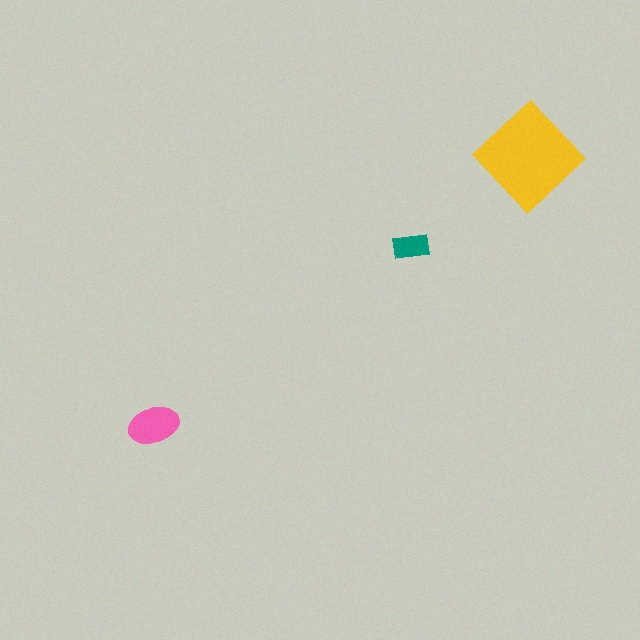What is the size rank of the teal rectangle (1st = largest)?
3rd.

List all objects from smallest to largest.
The teal rectangle, the pink ellipse, the yellow diamond.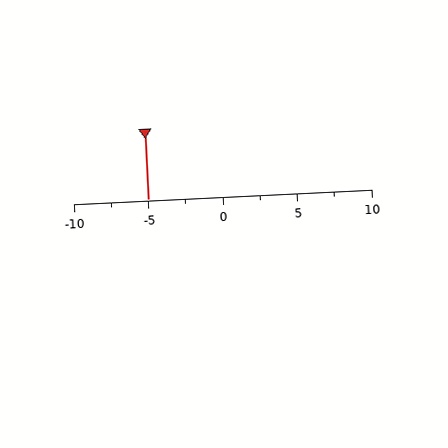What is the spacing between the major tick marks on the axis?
The major ticks are spaced 5 apart.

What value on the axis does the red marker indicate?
The marker indicates approximately -5.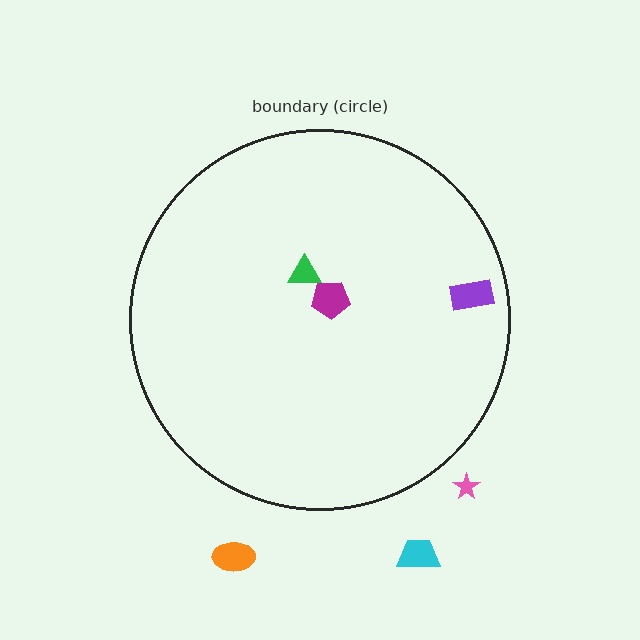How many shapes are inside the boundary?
3 inside, 3 outside.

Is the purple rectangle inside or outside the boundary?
Inside.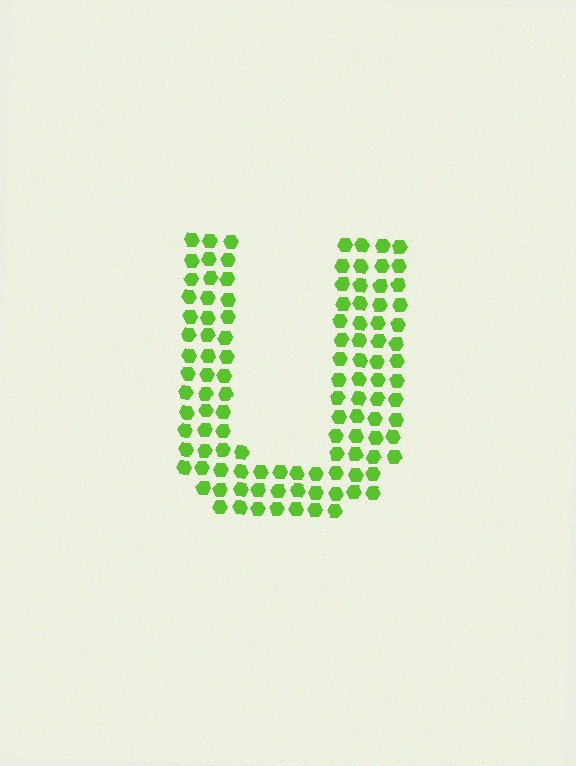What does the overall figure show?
The overall figure shows the letter U.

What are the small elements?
The small elements are hexagons.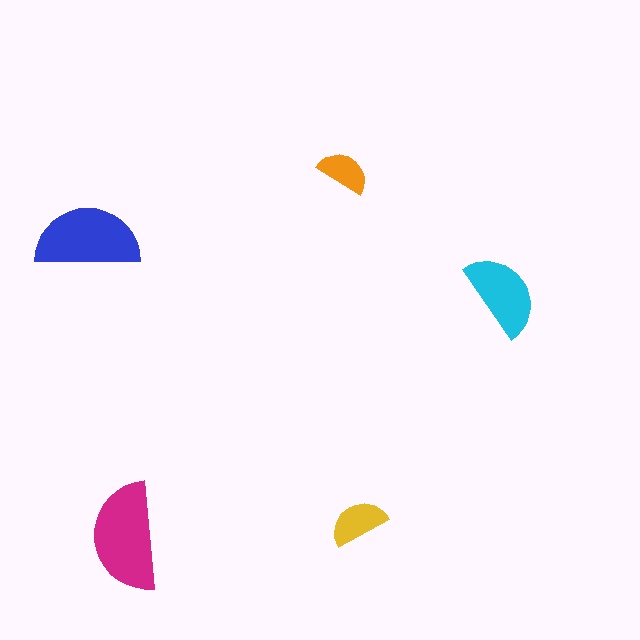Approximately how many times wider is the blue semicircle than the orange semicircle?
About 2 times wider.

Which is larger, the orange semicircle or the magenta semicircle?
The magenta one.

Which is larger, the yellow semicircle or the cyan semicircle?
The cyan one.